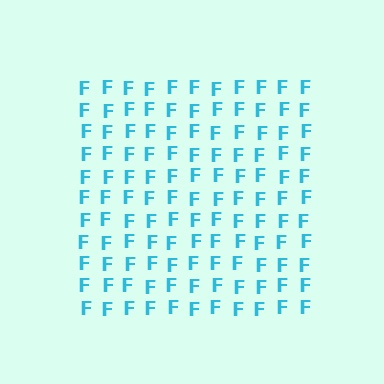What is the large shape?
The large shape is a square.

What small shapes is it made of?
It is made of small letter F's.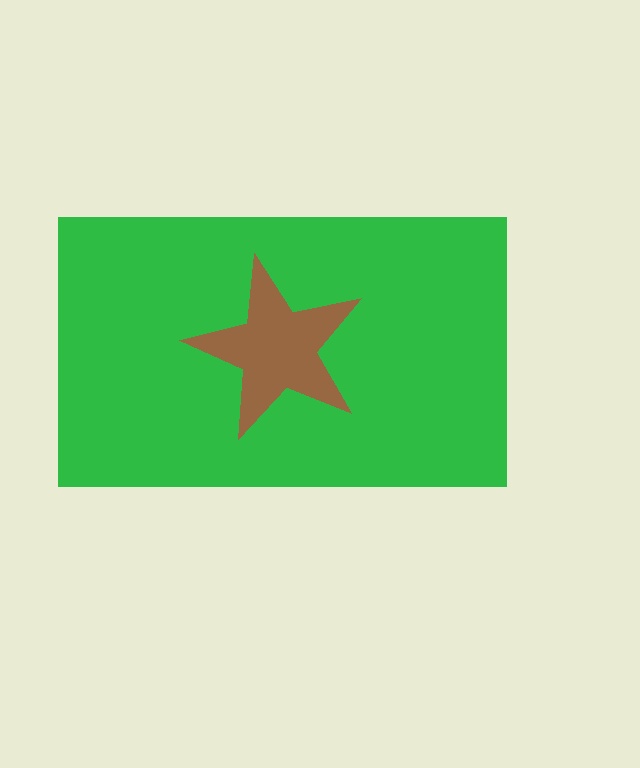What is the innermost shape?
The brown star.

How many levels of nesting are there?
2.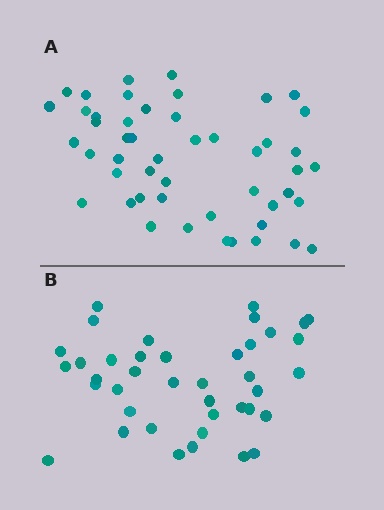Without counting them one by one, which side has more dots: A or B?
Region A (the top region) has more dots.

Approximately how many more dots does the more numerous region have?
Region A has roughly 8 or so more dots than region B.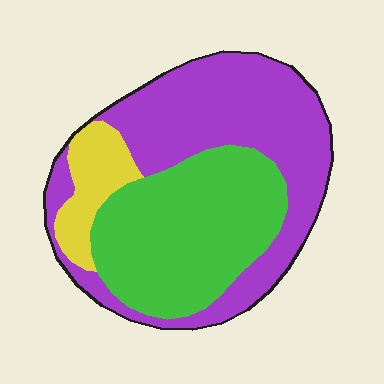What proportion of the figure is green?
Green covers 40% of the figure.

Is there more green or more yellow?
Green.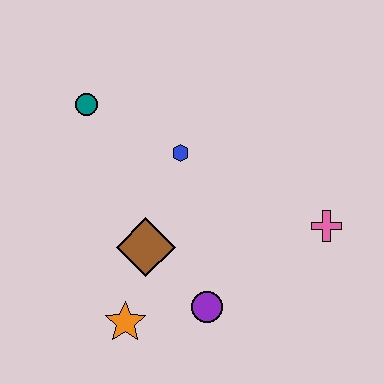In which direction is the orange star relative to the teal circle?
The orange star is below the teal circle.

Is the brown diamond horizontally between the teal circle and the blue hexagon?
Yes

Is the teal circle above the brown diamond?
Yes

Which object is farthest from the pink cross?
The teal circle is farthest from the pink cross.